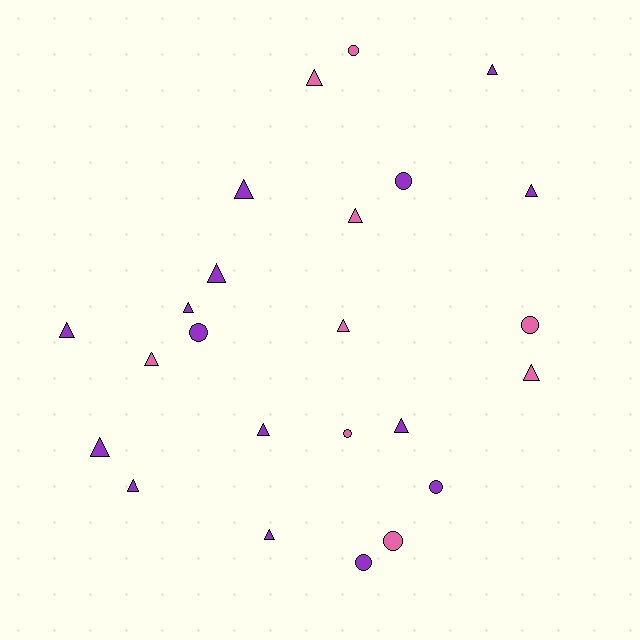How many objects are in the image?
There are 24 objects.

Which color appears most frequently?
Purple, with 15 objects.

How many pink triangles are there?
There are 5 pink triangles.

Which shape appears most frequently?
Triangle, with 16 objects.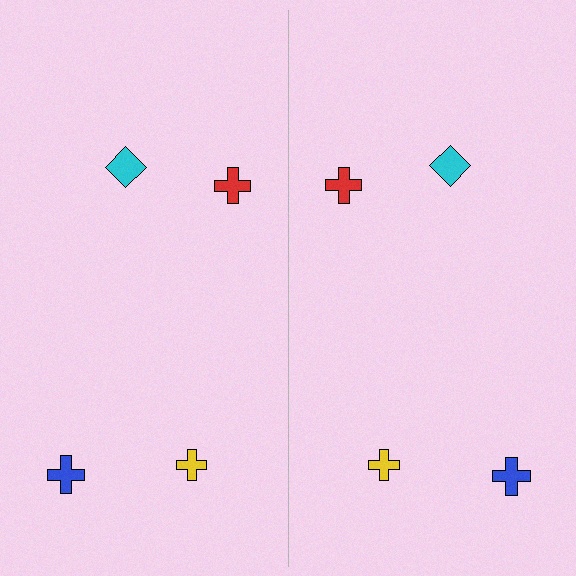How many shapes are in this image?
There are 8 shapes in this image.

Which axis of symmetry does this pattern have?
The pattern has a vertical axis of symmetry running through the center of the image.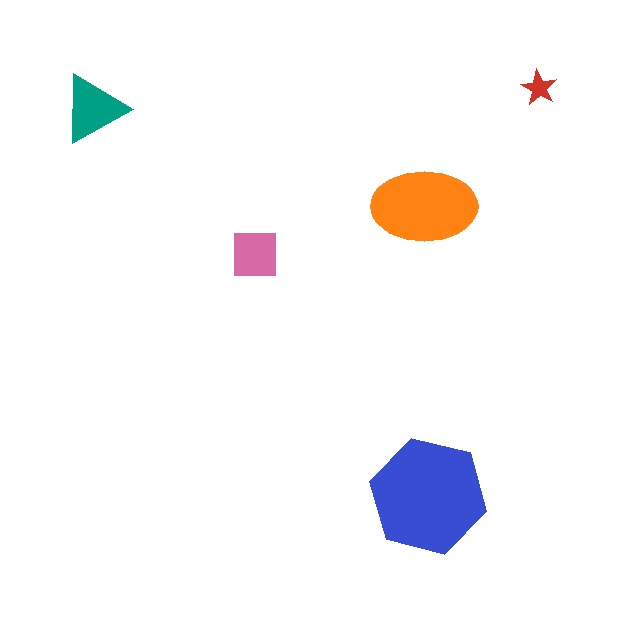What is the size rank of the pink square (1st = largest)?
4th.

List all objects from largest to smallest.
The blue hexagon, the orange ellipse, the teal triangle, the pink square, the red star.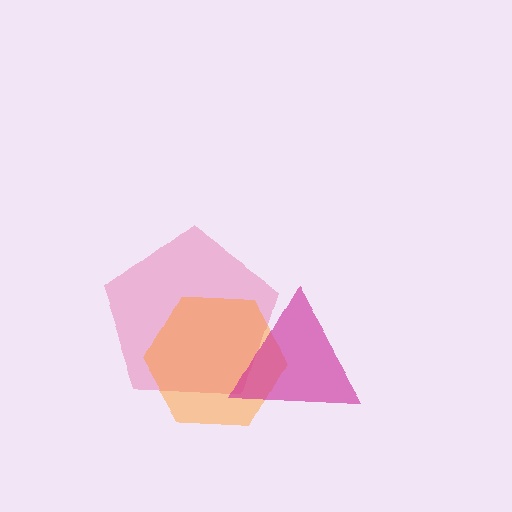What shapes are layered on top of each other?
The layered shapes are: a pink pentagon, an orange hexagon, a magenta triangle.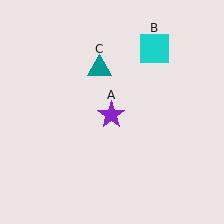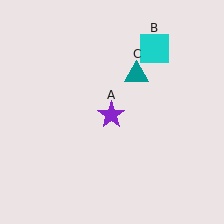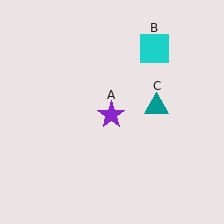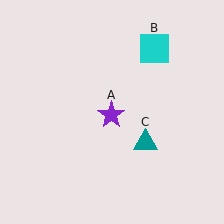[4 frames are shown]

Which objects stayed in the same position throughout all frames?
Purple star (object A) and cyan square (object B) remained stationary.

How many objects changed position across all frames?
1 object changed position: teal triangle (object C).